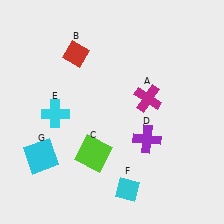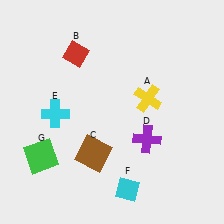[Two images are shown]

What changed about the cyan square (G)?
In Image 1, G is cyan. In Image 2, it changed to green.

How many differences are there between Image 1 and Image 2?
There are 3 differences between the two images.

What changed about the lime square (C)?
In Image 1, C is lime. In Image 2, it changed to brown.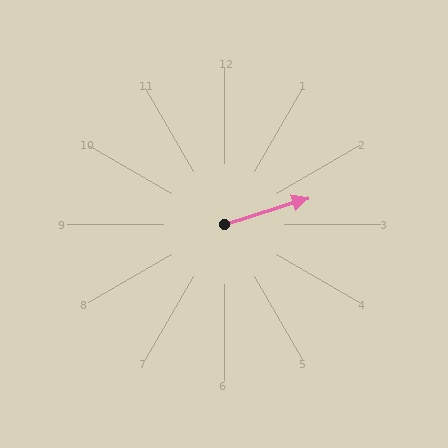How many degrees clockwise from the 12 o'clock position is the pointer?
Approximately 73 degrees.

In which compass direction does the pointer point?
East.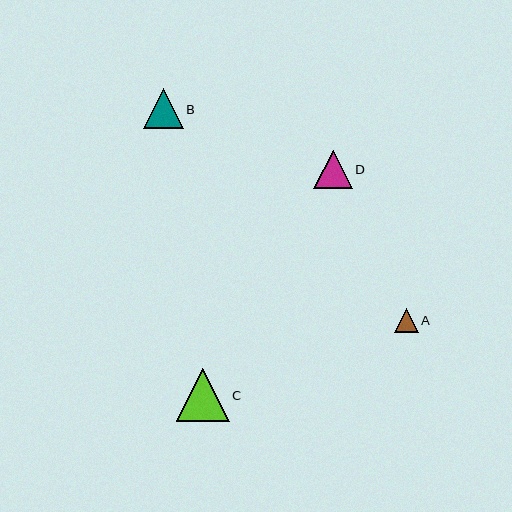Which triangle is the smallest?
Triangle A is the smallest with a size of approximately 24 pixels.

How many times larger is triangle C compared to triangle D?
Triangle C is approximately 1.4 times the size of triangle D.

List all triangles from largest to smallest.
From largest to smallest: C, B, D, A.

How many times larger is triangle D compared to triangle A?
Triangle D is approximately 1.6 times the size of triangle A.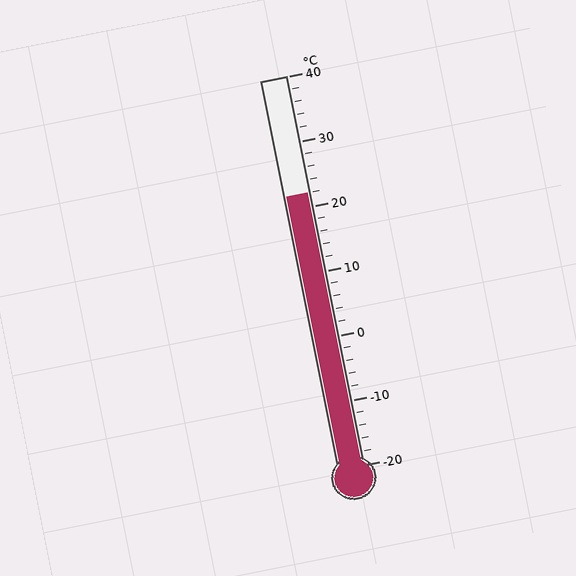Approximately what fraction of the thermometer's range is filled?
The thermometer is filled to approximately 70% of its range.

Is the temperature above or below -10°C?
The temperature is above -10°C.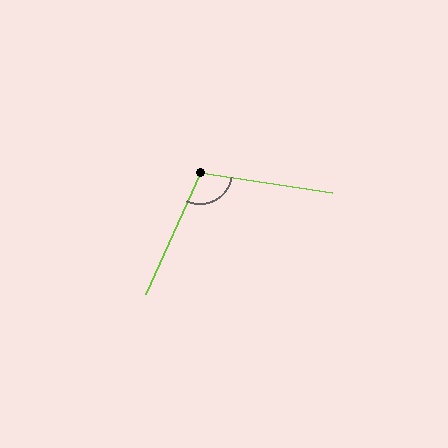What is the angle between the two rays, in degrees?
Approximately 105 degrees.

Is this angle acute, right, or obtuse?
It is obtuse.